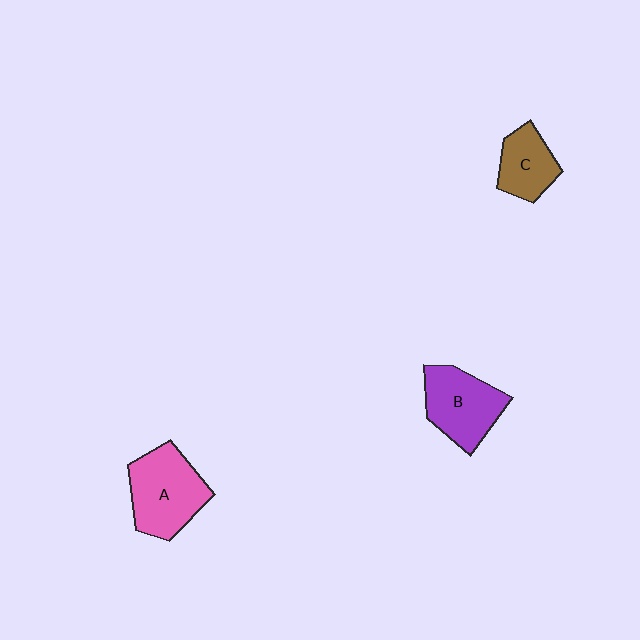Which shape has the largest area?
Shape A (pink).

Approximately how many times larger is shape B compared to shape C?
Approximately 1.4 times.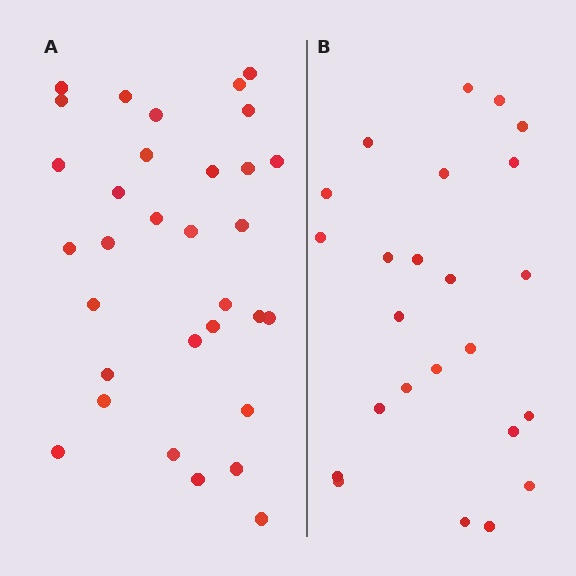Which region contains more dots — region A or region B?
Region A (the left region) has more dots.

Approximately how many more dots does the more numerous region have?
Region A has roughly 8 or so more dots than region B.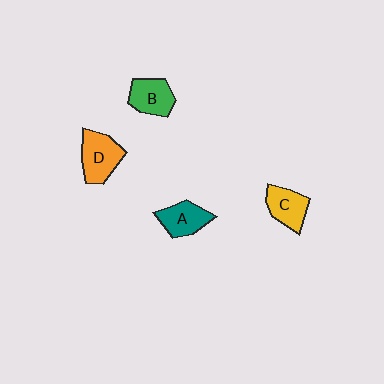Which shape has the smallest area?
Shape C (yellow).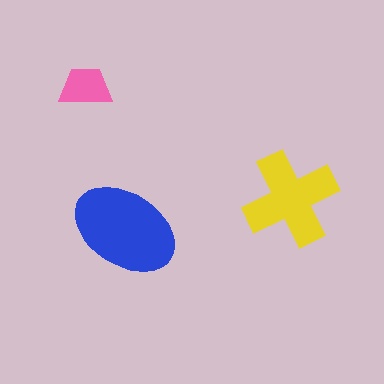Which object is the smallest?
The pink trapezoid.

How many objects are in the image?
There are 3 objects in the image.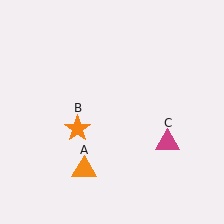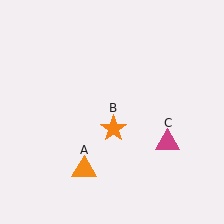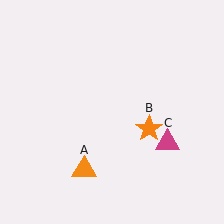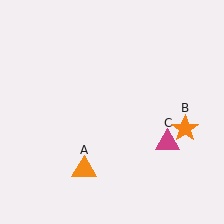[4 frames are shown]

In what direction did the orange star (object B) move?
The orange star (object B) moved right.